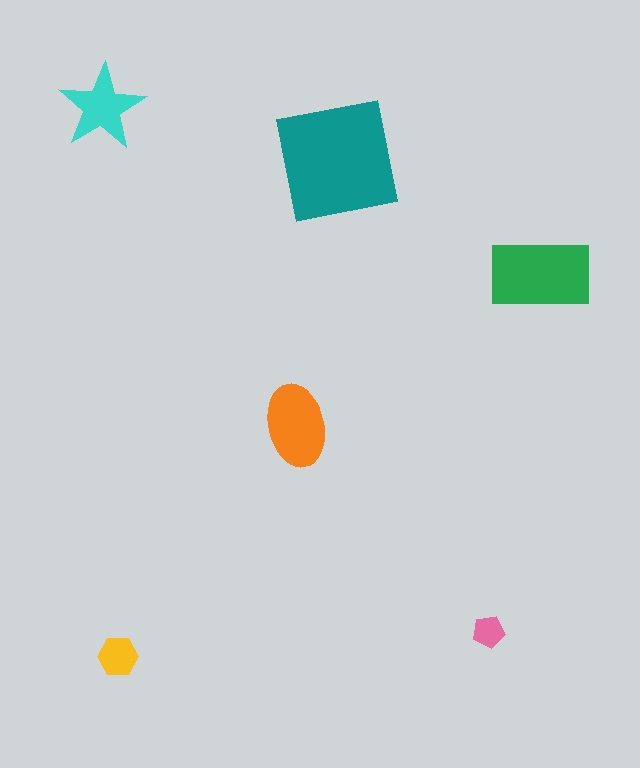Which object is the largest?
The teal square.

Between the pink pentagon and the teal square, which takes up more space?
The teal square.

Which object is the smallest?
The pink pentagon.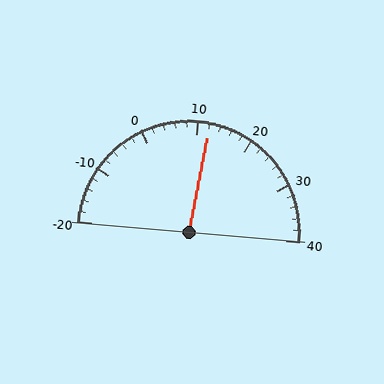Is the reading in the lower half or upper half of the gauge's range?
The reading is in the upper half of the range (-20 to 40).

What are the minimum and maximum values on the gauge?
The gauge ranges from -20 to 40.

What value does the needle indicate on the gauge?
The needle indicates approximately 12.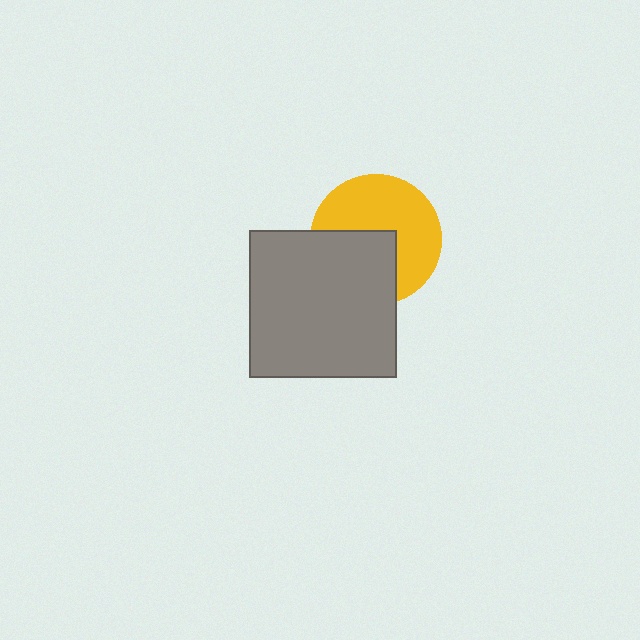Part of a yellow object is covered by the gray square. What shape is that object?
It is a circle.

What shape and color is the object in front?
The object in front is a gray square.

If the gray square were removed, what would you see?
You would see the complete yellow circle.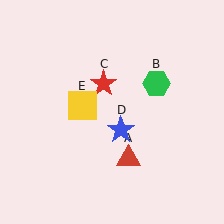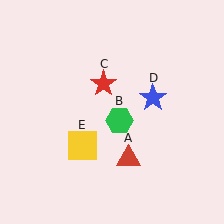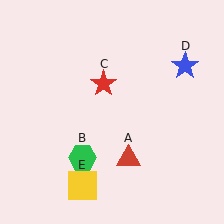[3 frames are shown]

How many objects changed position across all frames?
3 objects changed position: green hexagon (object B), blue star (object D), yellow square (object E).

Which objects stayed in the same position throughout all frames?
Red triangle (object A) and red star (object C) remained stationary.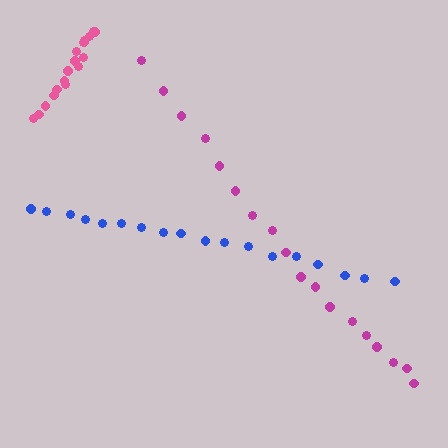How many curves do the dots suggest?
There are 3 distinct paths.